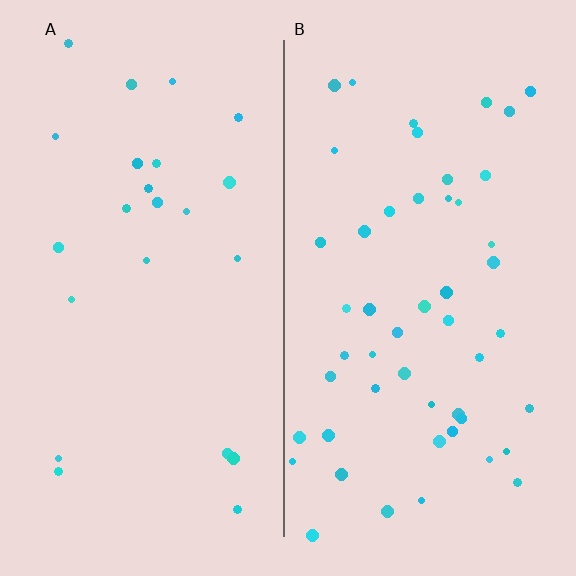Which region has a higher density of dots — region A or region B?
B (the right).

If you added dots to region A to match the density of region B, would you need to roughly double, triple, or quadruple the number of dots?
Approximately double.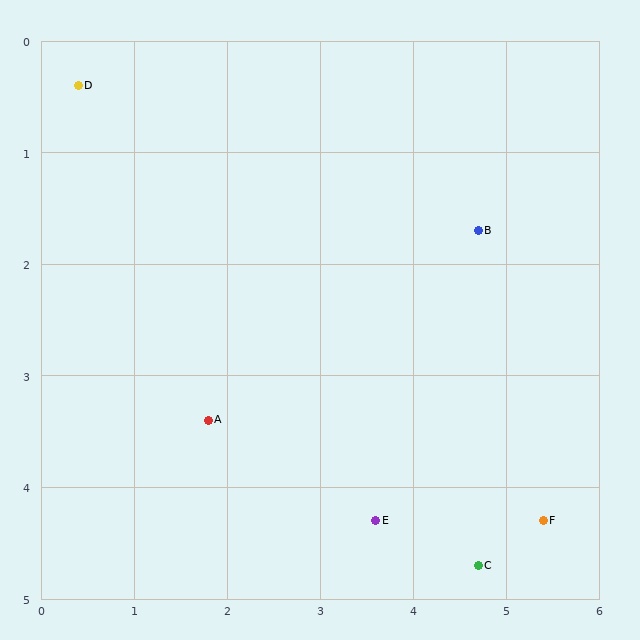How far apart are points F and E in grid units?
Points F and E are about 1.8 grid units apart.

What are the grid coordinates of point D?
Point D is at approximately (0.4, 0.4).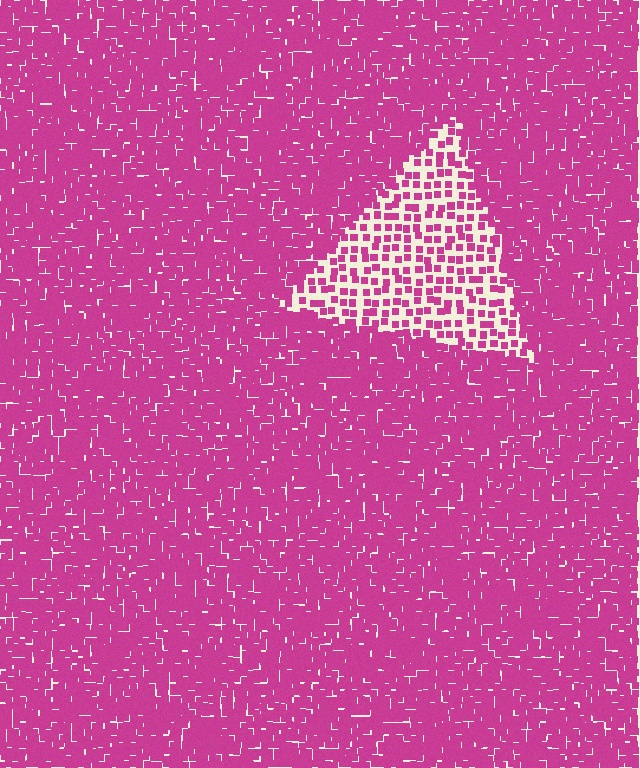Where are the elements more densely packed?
The elements are more densely packed outside the triangle boundary.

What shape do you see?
I see a triangle.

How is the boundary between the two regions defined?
The boundary is defined by a change in element density (approximately 2.6x ratio). All elements are the same color, size, and shape.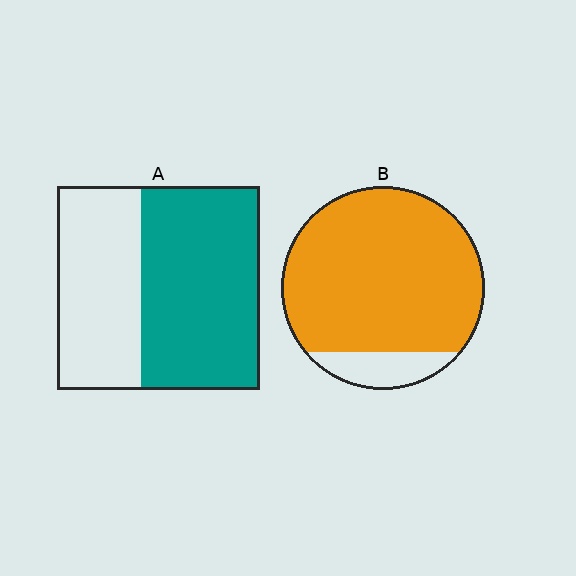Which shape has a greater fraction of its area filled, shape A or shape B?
Shape B.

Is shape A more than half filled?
Yes.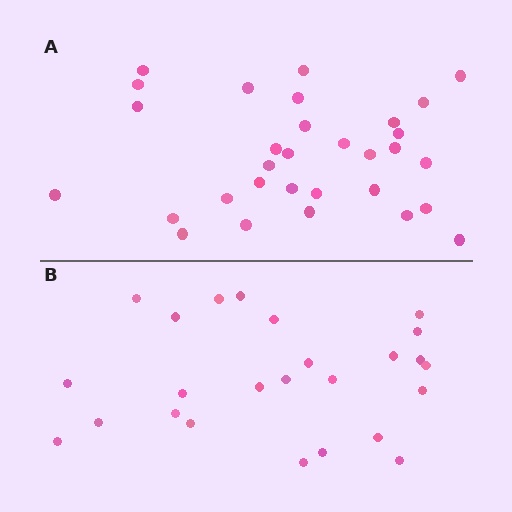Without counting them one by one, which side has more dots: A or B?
Region A (the top region) has more dots.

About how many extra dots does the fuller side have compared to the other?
Region A has about 6 more dots than region B.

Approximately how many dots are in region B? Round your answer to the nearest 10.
About 20 dots. (The exact count is 25, which rounds to 20.)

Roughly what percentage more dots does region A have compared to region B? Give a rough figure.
About 25% more.